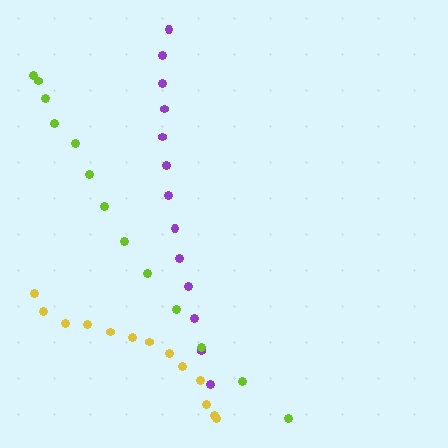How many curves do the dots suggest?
There are 3 distinct paths.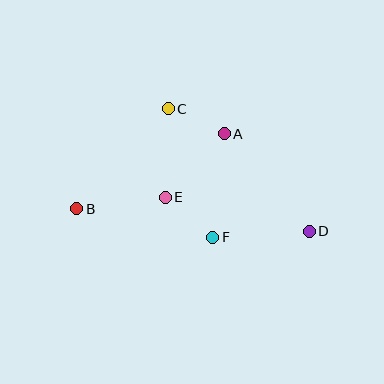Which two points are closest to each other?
Points A and C are closest to each other.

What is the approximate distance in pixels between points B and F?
The distance between B and F is approximately 139 pixels.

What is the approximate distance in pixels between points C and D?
The distance between C and D is approximately 187 pixels.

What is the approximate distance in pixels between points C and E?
The distance between C and E is approximately 89 pixels.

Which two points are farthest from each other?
Points B and D are farthest from each other.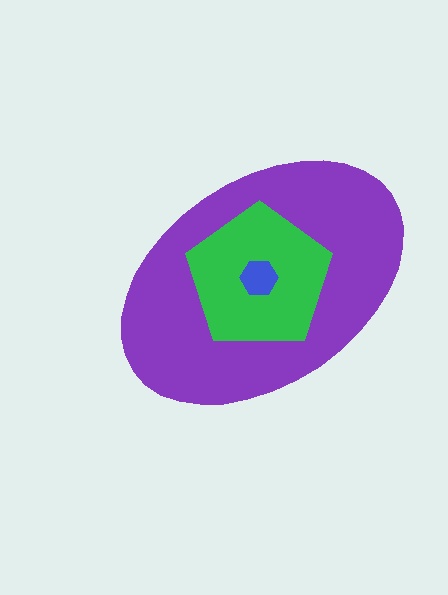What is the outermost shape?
The purple ellipse.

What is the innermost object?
The blue hexagon.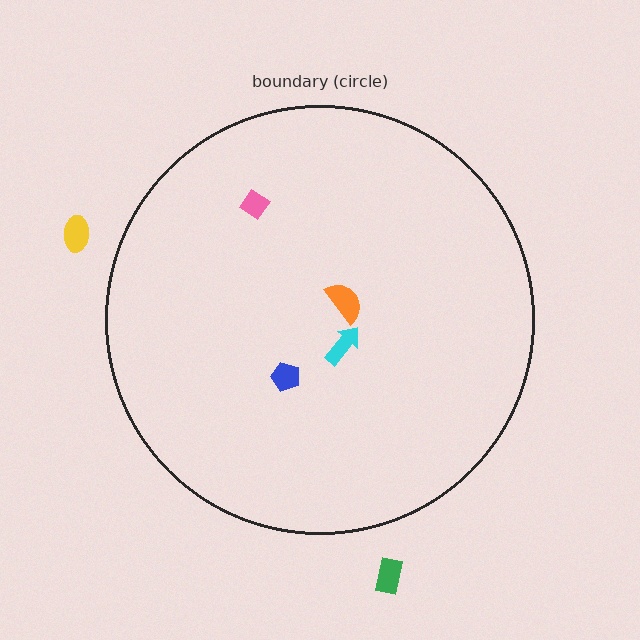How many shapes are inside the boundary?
4 inside, 2 outside.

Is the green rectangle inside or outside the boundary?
Outside.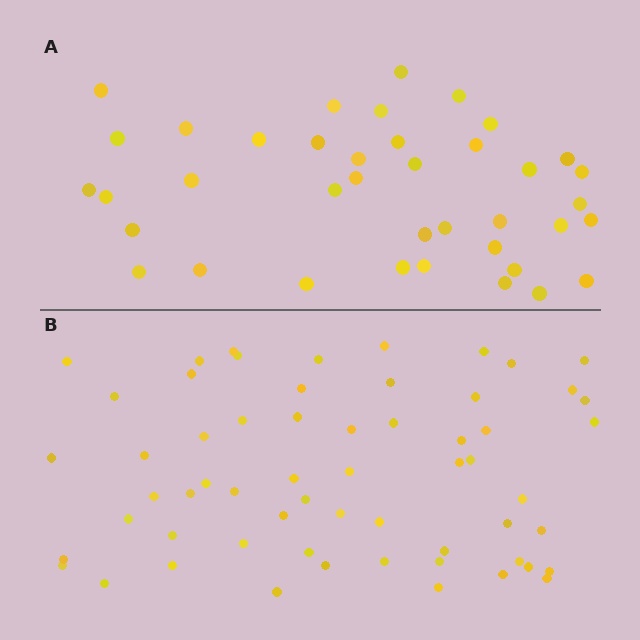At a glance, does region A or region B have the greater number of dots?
Region B (the bottom region) has more dots.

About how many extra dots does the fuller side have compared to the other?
Region B has approximately 20 more dots than region A.